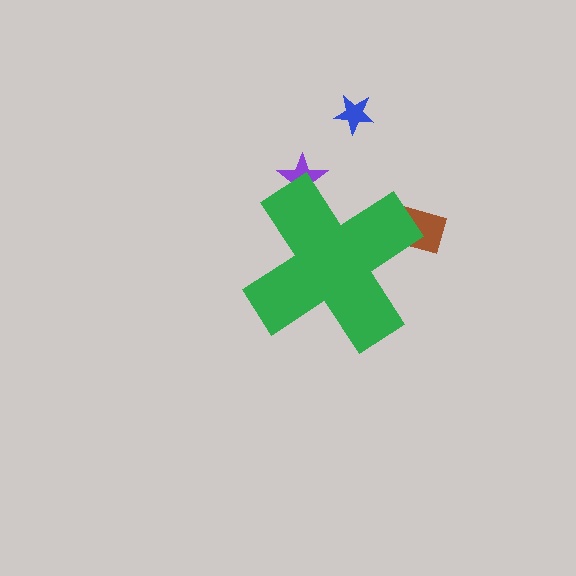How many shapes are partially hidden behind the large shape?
2 shapes are partially hidden.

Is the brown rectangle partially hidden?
Yes, the brown rectangle is partially hidden behind the green cross.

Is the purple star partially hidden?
Yes, the purple star is partially hidden behind the green cross.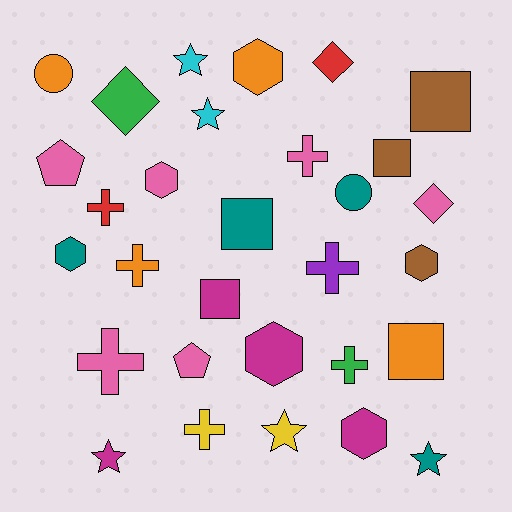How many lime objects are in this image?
There are no lime objects.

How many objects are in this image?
There are 30 objects.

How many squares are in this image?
There are 5 squares.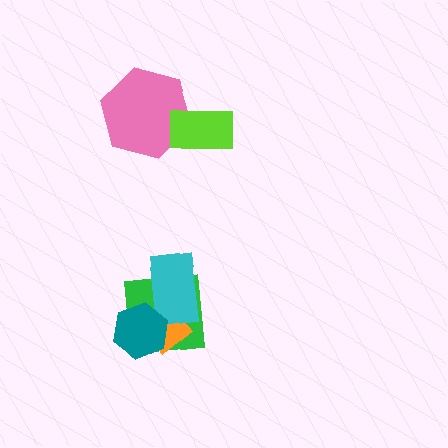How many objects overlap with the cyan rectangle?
3 objects overlap with the cyan rectangle.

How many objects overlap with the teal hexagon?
3 objects overlap with the teal hexagon.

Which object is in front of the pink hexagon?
The lime rectangle is in front of the pink hexagon.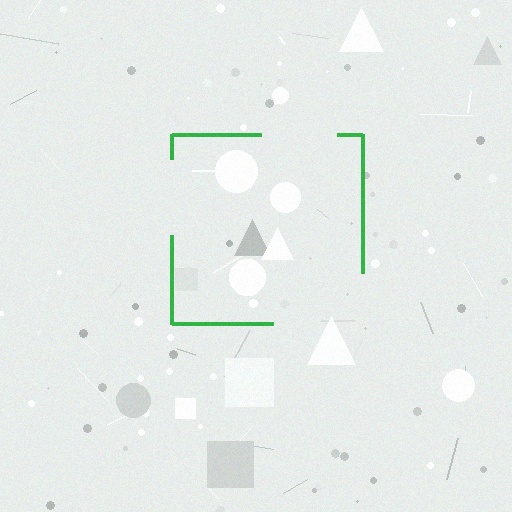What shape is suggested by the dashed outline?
The dashed outline suggests a square.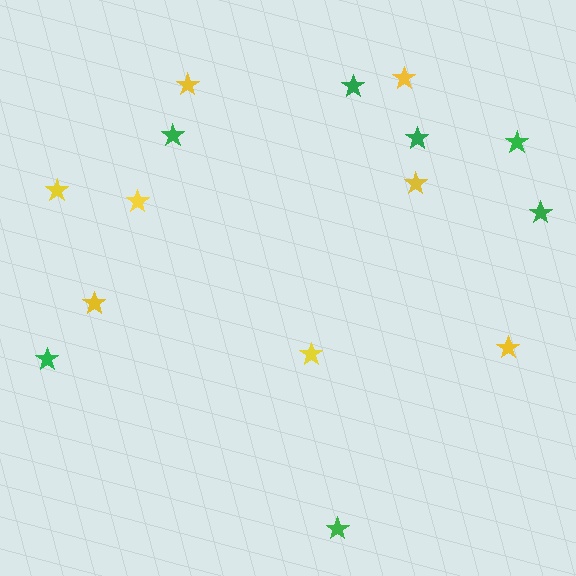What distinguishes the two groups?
There are 2 groups: one group of green stars (7) and one group of yellow stars (8).